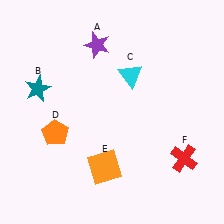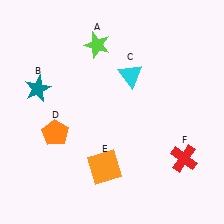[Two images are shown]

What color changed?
The star (A) changed from purple in Image 1 to lime in Image 2.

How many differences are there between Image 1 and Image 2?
There is 1 difference between the two images.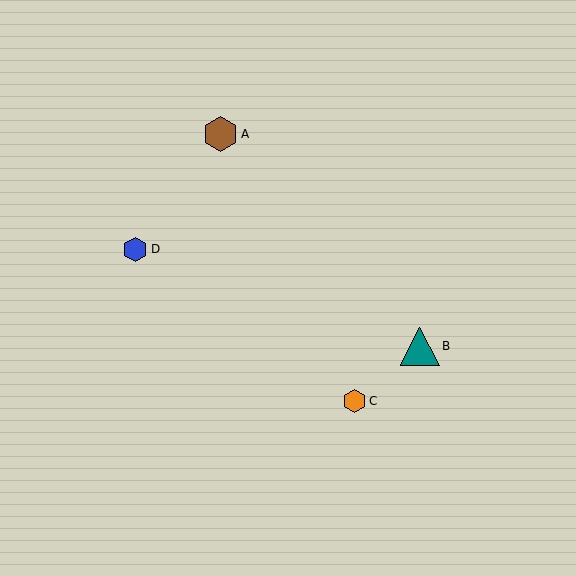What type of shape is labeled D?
Shape D is a blue hexagon.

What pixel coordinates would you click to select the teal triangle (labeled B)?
Click at (420, 346) to select the teal triangle B.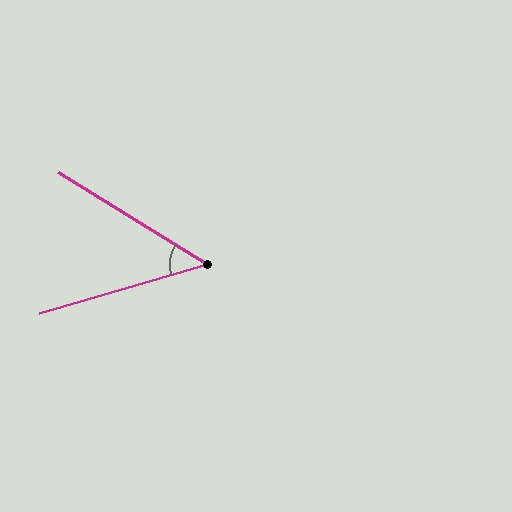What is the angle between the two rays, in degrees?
Approximately 48 degrees.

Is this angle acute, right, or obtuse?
It is acute.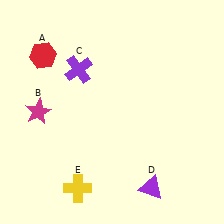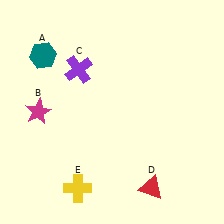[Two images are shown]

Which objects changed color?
A changed from red to teal. D changed from purple to red.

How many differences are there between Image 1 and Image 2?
There are 2 differences between the two images.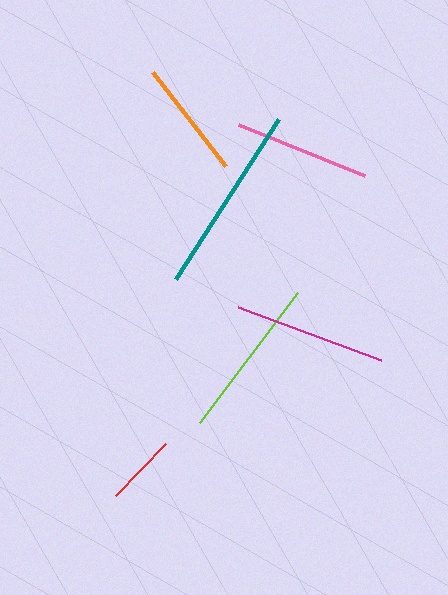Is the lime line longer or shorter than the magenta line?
The lime line is longer than the magenta line.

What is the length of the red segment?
The red segment is approximately 72 pixels long.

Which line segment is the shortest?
The red line is the shortest at approximately 72 pixels.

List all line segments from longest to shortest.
From longest to shortest: teal, lime, magenta, pink, orange, red.